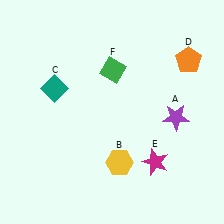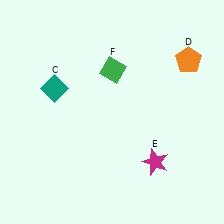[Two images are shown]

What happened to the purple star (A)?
The purple star (A) was removed in Image 2. It was in the bottom-right area of Image 1.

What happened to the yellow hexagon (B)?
The yellow hexagon (B) was removed in Image 2. It was in the bottom-right area of Image 1.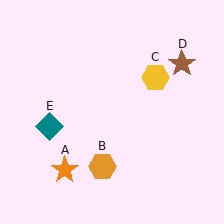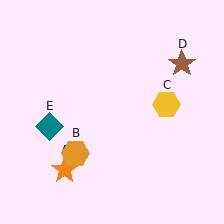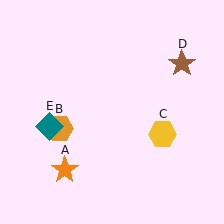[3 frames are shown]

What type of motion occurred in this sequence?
The orange hexagon (object B), yellow hexagon (object C) rotated clockwise around the center of the scene.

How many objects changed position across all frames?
2 objects changed position: orange hexagon (object B), yellow hexagon (object C).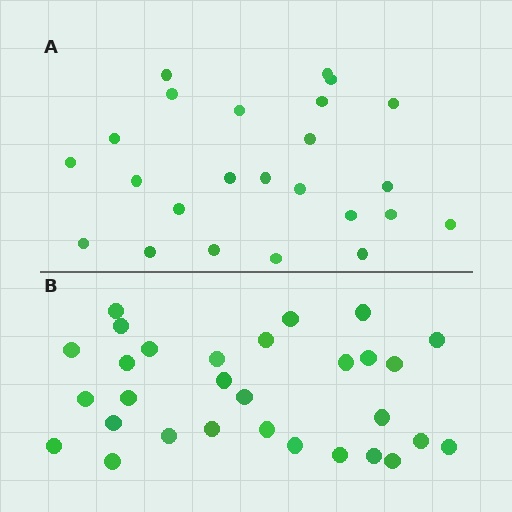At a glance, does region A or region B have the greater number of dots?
Region B (the bottom region) has more dots.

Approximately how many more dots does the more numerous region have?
Region B has about 6 more dots than region A.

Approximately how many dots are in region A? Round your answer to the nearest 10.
About 20 dots. (The exact count is 24, which rounds to 20.)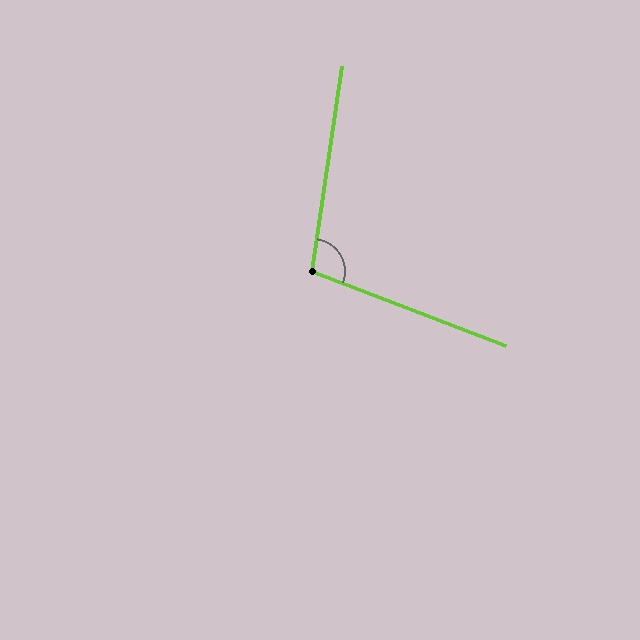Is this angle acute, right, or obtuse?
It is obtuse.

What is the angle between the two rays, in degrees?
Approximately 102 degrees.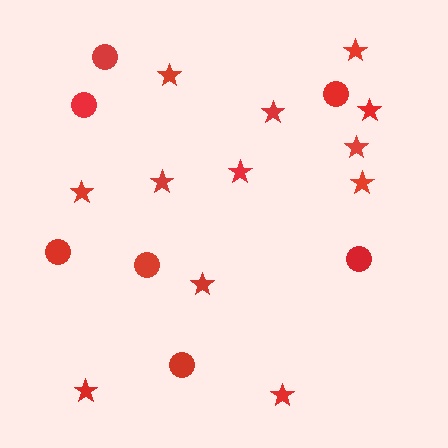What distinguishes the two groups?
There are 2 groups: one group of stars (12) and one group of circles (7).